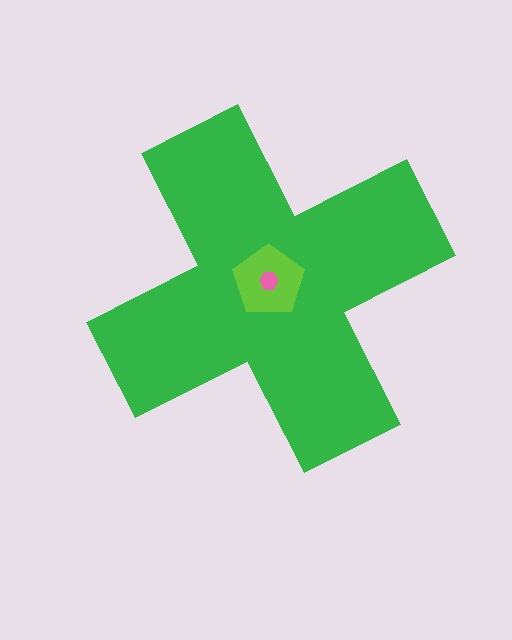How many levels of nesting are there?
3.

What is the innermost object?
The pink hexagon.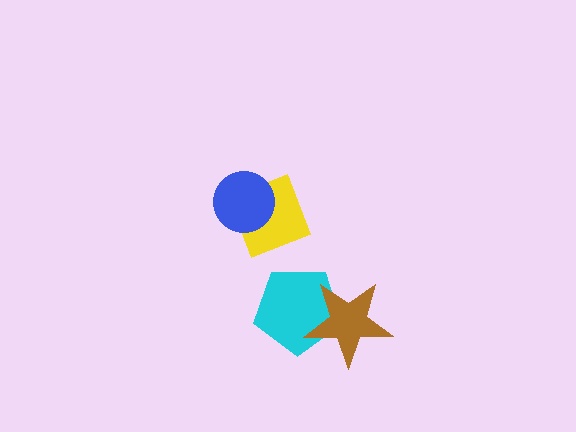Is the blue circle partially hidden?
No, no other shape covers it.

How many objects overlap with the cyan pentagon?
1 object overlaps with the cyan pentagon.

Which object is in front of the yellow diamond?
The blue circle is in front of the yellow diamond.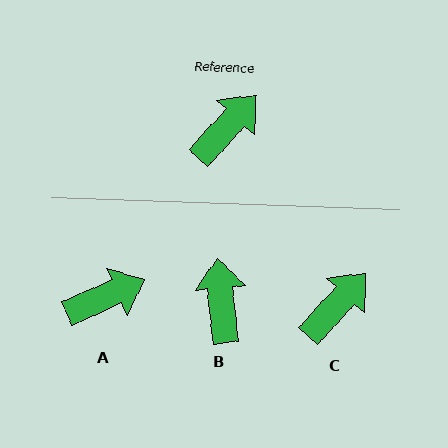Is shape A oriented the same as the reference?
No, it is off by about 24 degrees.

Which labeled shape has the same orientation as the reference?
C.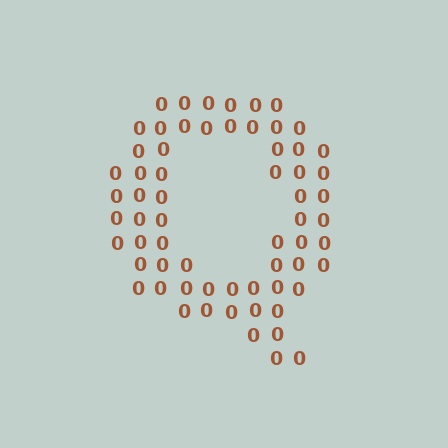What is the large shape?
The large shape is the letter Q.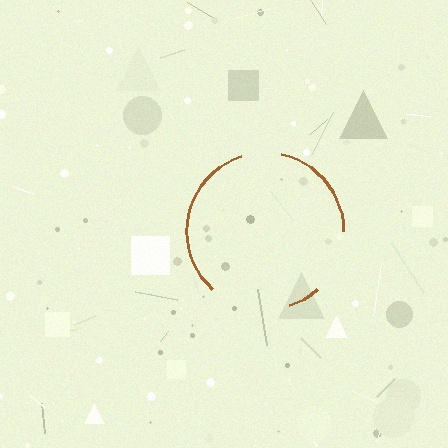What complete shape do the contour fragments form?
The contour fragments form a circle.